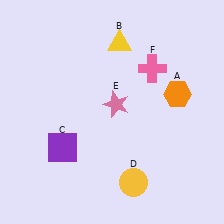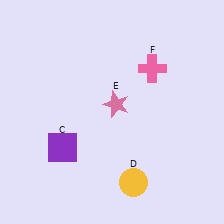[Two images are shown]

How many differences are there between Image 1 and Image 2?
There are 2 differences between the two images.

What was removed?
The yellow triangle (B), the orange hexagon (A) were removed in Image 2.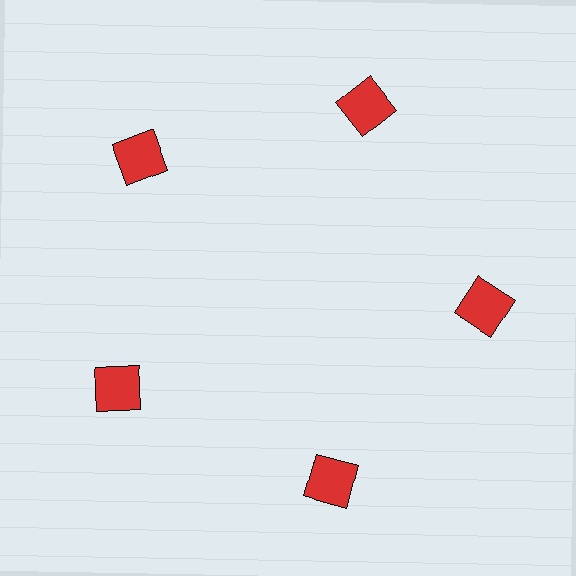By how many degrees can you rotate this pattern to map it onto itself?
The pattern maps onto itself every 72 degrees of rotation.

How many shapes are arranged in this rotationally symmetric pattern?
There are 5 shapes, arranged in 5 groups of 1.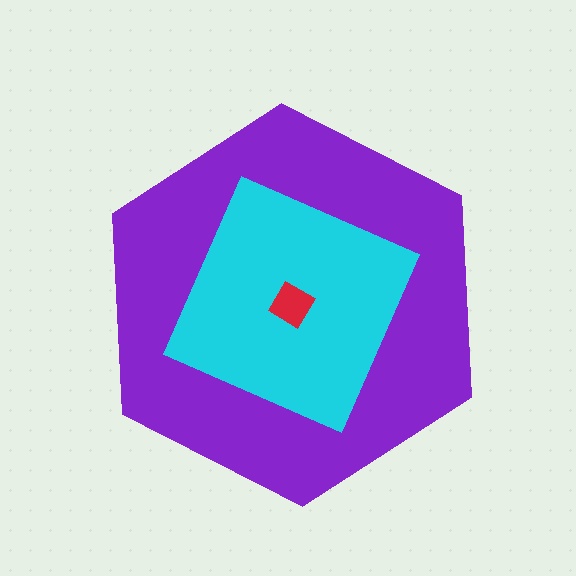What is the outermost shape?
The purple hexagon.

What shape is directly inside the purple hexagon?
The cyan square.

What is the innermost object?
The red diamond.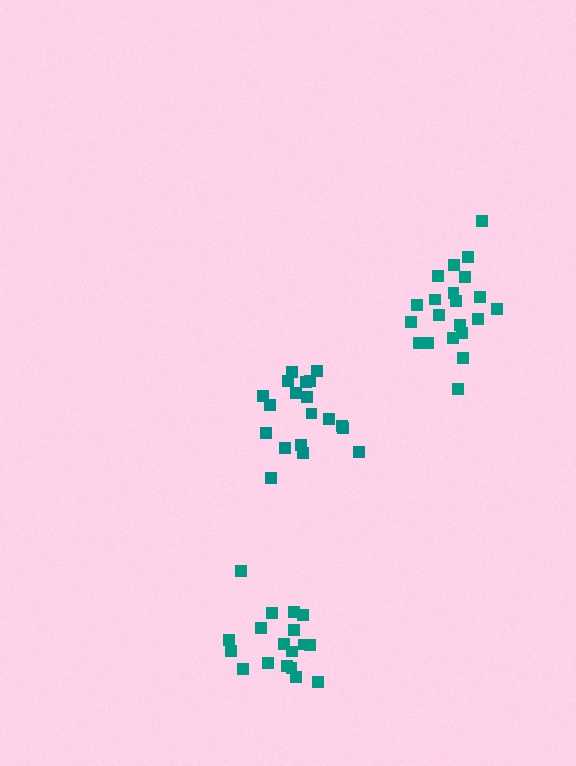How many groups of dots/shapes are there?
There are 3 groups.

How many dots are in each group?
Group 1: 18 dots, Group 2: 19 dots, Group 3: 21 dots (58 total).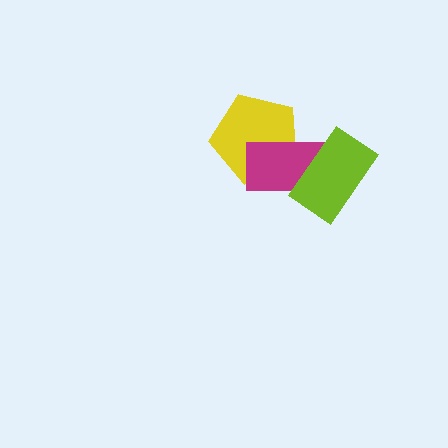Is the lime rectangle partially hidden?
No, no other shape covers it.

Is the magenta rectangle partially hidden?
Yes, it is partially covered by another shape.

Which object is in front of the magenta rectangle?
The lime rectangle is in front of the magenta rectangle.